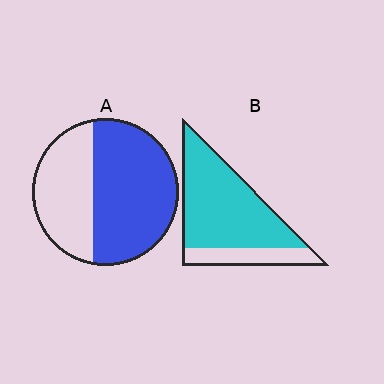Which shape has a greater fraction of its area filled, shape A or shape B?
Shape B.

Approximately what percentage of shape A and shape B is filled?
A is approximately 60% and B is approximately 75%.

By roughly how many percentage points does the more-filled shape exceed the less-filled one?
By roughly 15 percentage points (B over A).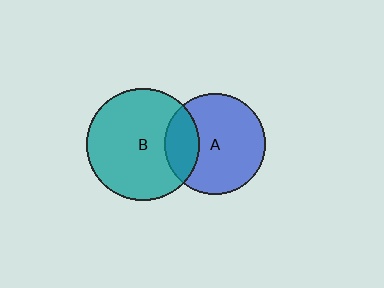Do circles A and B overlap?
Yes.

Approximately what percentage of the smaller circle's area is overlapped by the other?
Approximately 25%.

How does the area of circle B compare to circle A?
Approximately 1.3 times.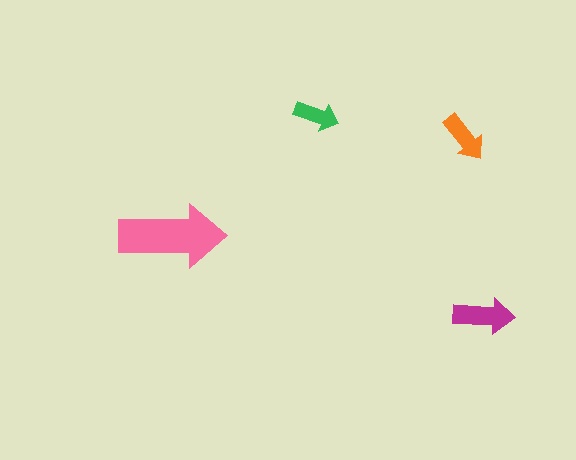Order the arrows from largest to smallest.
the pink one, the magenta one, the orange one, the green one.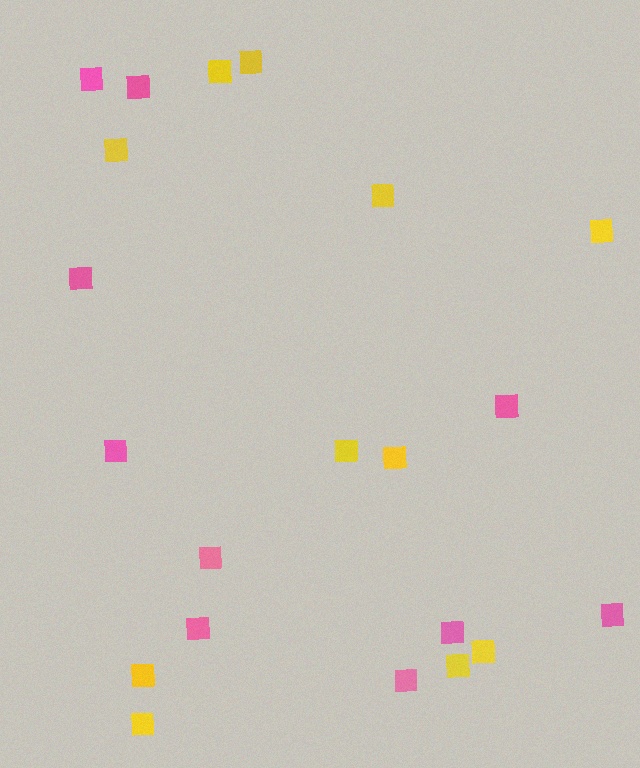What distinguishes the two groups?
There are 2 groups: one group of pink squares (10) and one group of yellow squares (11).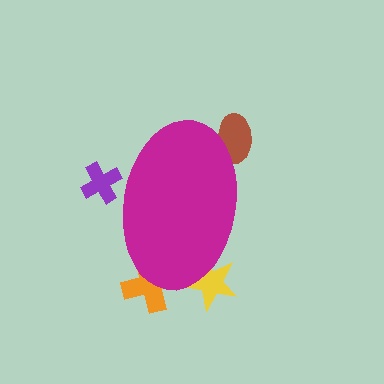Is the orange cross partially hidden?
Yes, the orange cross is partially hidden behind the magenta ellipse.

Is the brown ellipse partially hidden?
Yes, the brown ellipse is partially hidden behind the magenta ellipse.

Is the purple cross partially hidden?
Yes, the purple cross is partially hidden behind the magenta ellipse.